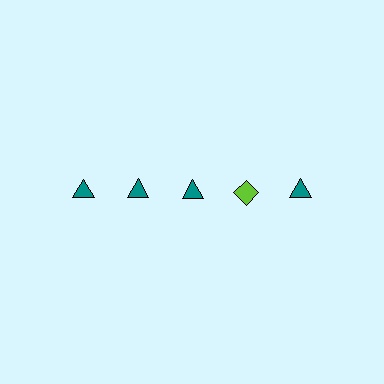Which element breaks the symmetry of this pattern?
The lime diamond in the top row, second from right column breaks the symmetry. All other shapes are teal triangles.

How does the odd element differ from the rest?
It differs in both color (lime instead of teal) and shape (diamond instead of triangle).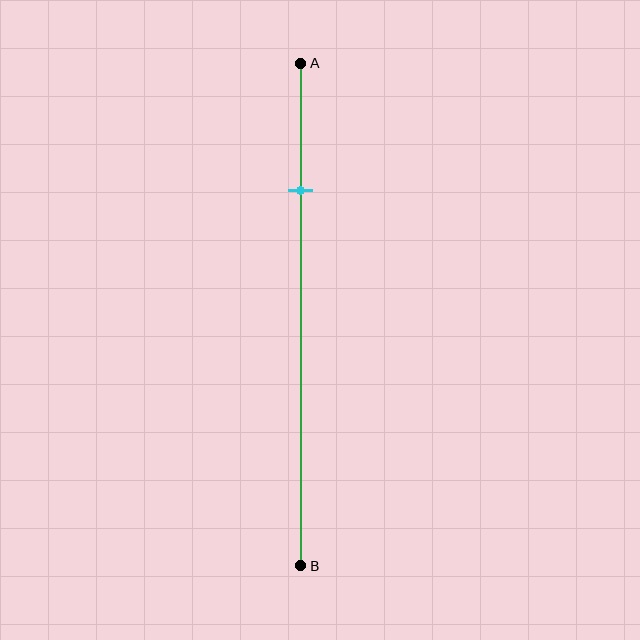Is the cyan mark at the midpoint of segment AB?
No, the mark is at about 25% from A, not at the 50% midpoint.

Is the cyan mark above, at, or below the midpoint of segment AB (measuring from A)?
The cyan mark is above the midpoint of segment AB.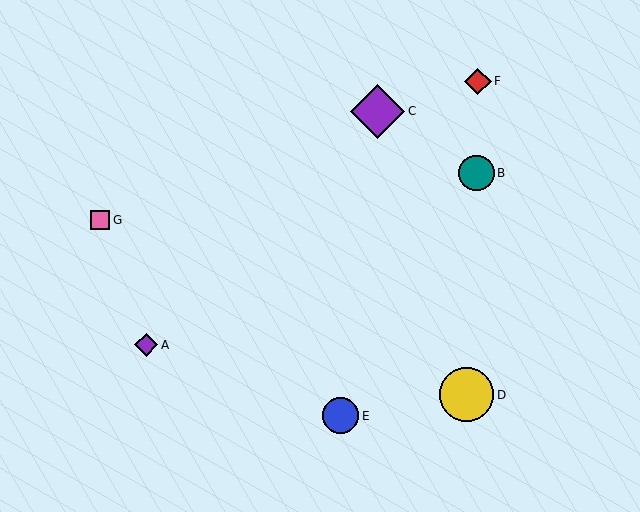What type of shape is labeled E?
Shape E is a blue circle.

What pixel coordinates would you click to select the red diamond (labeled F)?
Click at (478, 81) to select the red diamond F.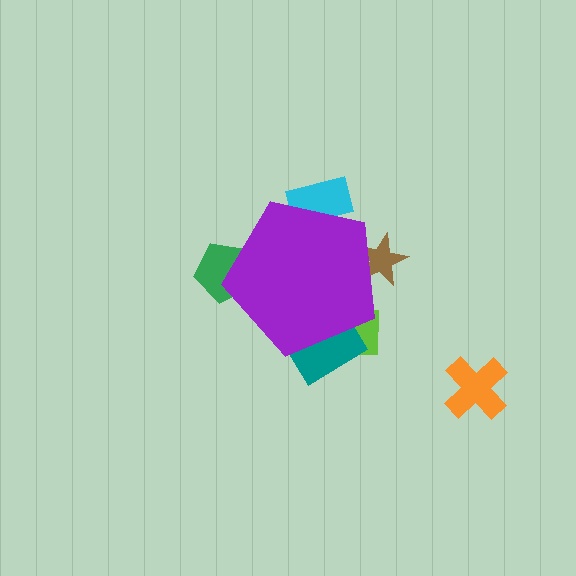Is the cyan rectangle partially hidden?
Yes, the cyan rectangle is partially hidden behind the purple pentagon.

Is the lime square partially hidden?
Yes, the lime square is partially hidden behind the purple pentagon.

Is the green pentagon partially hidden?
Yes, the green pentagon is partially hidden behind the purple pentagon.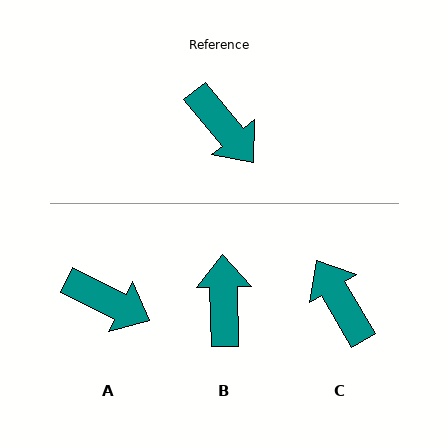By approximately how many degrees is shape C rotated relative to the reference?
Approximately 171 degrees counter-clockwise.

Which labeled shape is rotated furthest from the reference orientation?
C, about 171 degrees away.